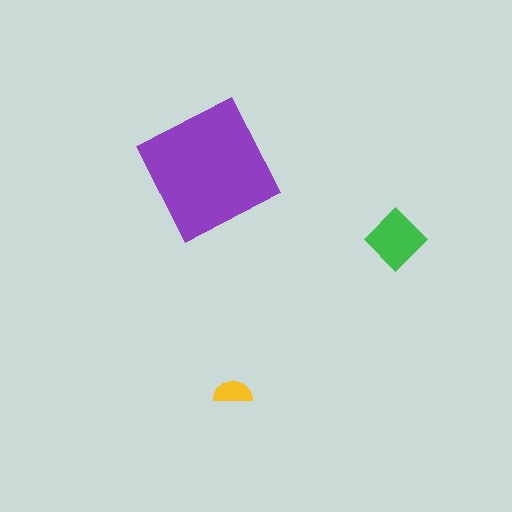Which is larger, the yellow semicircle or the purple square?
The purple square.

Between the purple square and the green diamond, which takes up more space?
The purple square.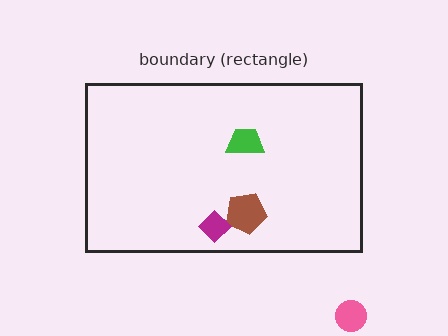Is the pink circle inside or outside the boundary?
Outside.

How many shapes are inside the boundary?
3 inside, 1 outside.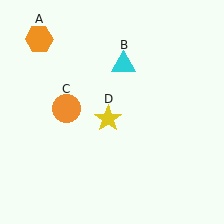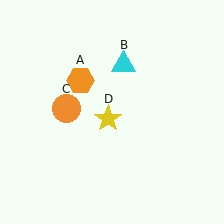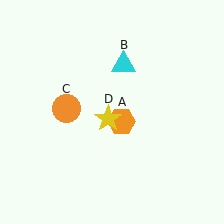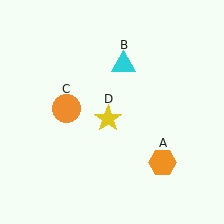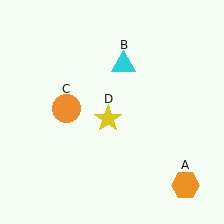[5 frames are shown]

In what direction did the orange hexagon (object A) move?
The orange hexagon (object A) moved down and to the right.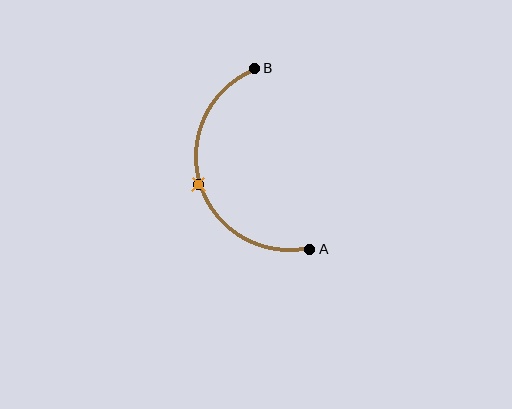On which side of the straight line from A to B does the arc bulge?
The arc bulges to the left of the straight line connecting A and B.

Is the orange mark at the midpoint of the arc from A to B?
Yes. The orange mark lies on the arc at equal arc-length from both A and B — it is the arc midpoint.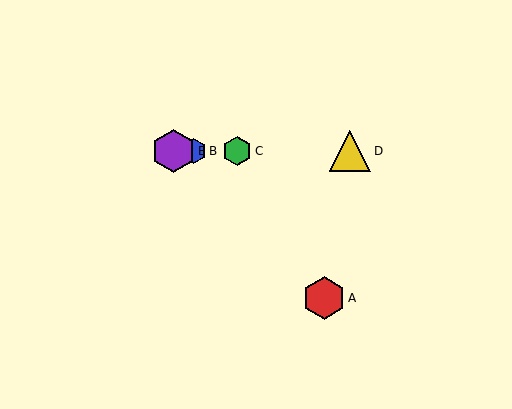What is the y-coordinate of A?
Object A is at y≈298.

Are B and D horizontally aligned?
Yes, both are at y≈151.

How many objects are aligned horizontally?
4 objects (B, C, D, E) are aligned horizontally.